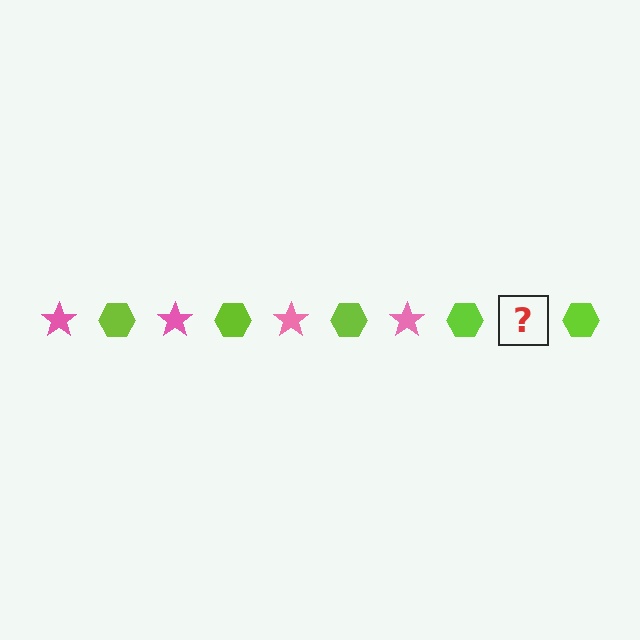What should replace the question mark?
The question mark should be replaced with a pink star.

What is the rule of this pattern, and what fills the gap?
The rule is that the pattern alternates between pink star and lime hexagon. The gap should be filled with a pink star.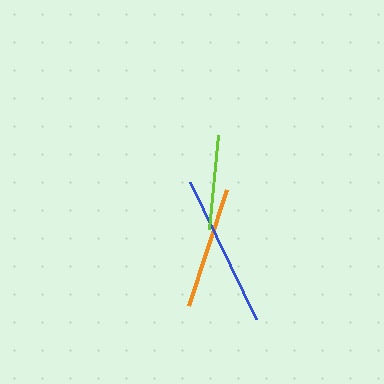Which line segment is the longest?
The blue line is the longest at approximately 153 pixels.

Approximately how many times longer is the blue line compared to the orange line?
The blue line is approximately 1.3 times the length of the orange line.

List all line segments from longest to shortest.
From longest to shortest: blue, orange, lime.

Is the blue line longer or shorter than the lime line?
The blue line is longer than the lime line.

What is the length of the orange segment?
The orange segment is approximately 122 pixels long.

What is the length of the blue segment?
The blue segment is approximately 153 pixels long.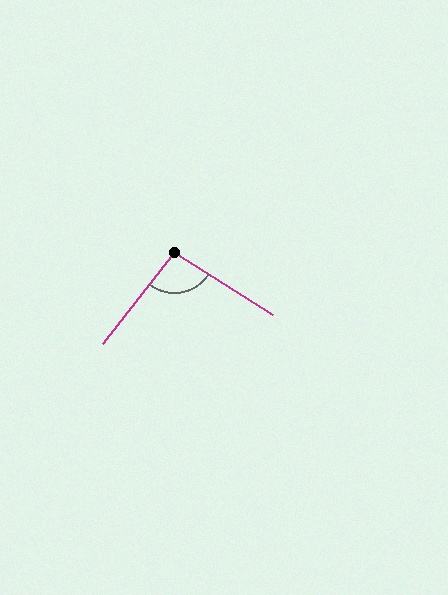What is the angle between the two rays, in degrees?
Approximately 95 degrees.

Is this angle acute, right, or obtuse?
It is obtuse.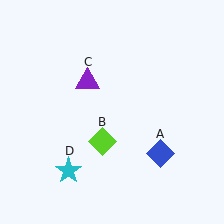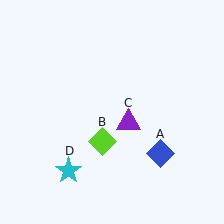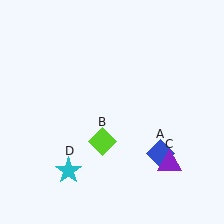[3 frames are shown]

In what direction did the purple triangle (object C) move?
The purple triangle (object C) moved down and to the right.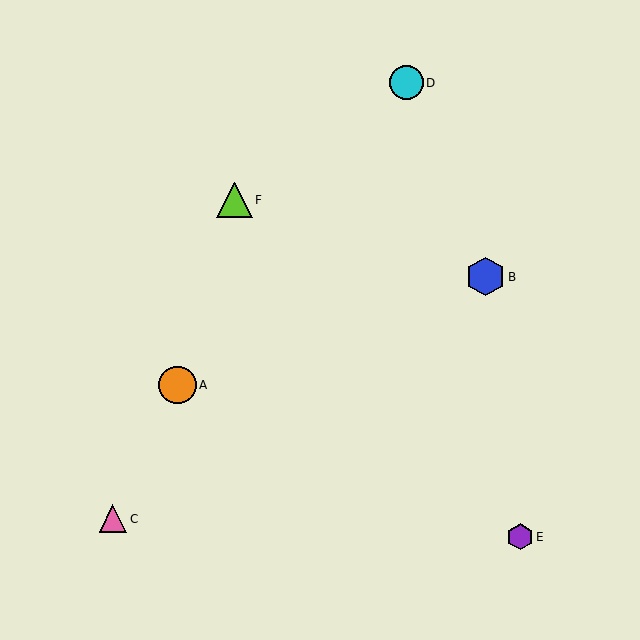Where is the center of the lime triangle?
The center of the lime triangle is at (235, 200).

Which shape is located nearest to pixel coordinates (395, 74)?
The cyan circle (labeled D) at (406, 83) is nearest to that location.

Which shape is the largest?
The blue hexagon (labeled B) is the largest.